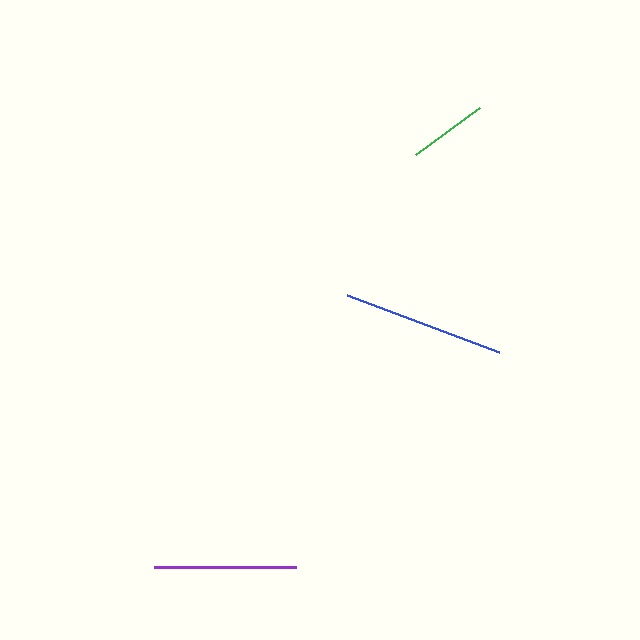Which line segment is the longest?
The blue line is the longest at approximately 163 pixels.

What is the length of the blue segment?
The blue segment is approximately 163 pixels long.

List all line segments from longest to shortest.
From longest to shortest: blue, purple, green.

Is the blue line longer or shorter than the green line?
The blue line is longer than the green line.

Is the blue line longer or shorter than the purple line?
The blue line is longer than the purple line.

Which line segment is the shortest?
The green line is the shortest at approximately 80 pixels.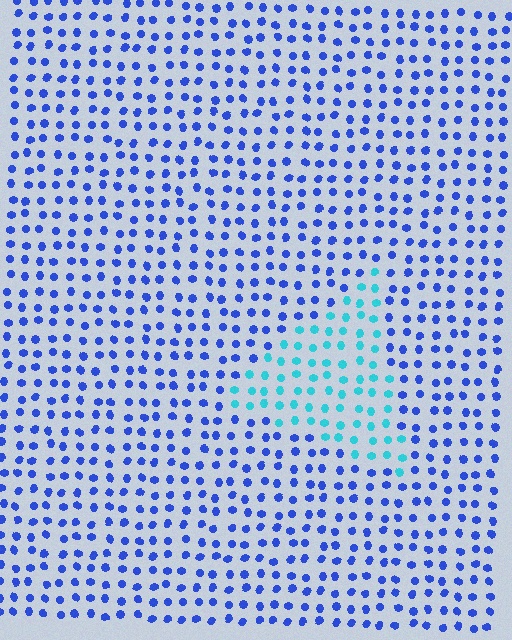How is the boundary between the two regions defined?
The boundary is defined purely by a slight shift in hue (about 46 degrees). Spacing, size, and orientation are identical on both sides.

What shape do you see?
I see a triangle.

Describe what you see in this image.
The image is filled with small blue elements in a uniform arrangement. A triangle-shaped region is visible where the elements are tinted to a slightly different hue, forming a subtle color boundary.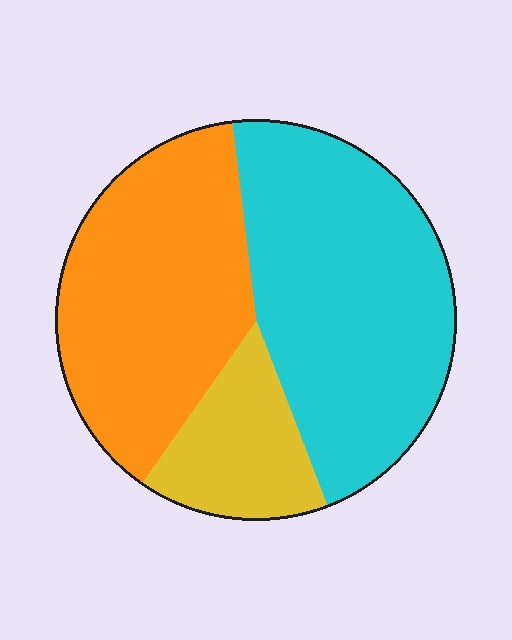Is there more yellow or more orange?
Orange.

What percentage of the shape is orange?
Orange takes up about three eighths (3/8) of the shape.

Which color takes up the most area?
Cyan, at roughly 45%.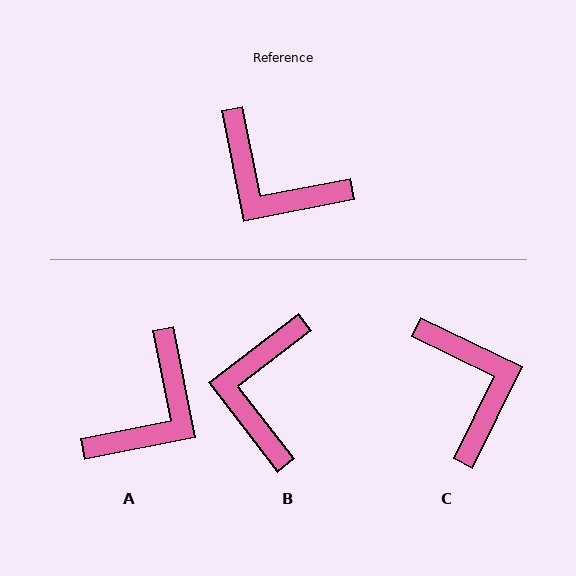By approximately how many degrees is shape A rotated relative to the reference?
Approximately 90 degrees counter-clockwise.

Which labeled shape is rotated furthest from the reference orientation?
C, about 143 degrees away.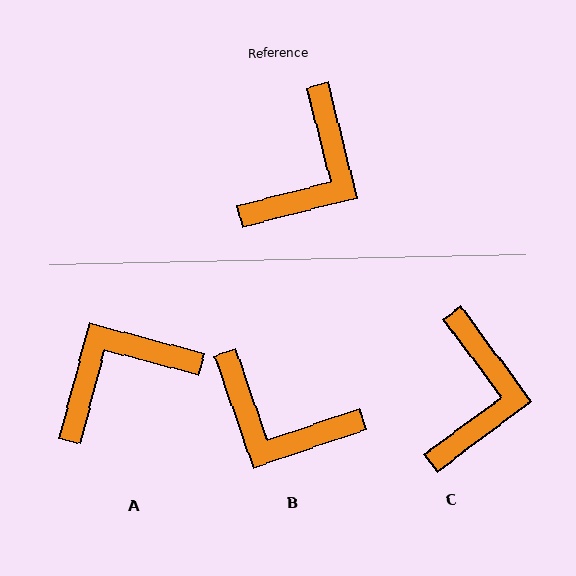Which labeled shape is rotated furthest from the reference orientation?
A, about 151 degrees away.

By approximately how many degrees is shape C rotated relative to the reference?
Approximately 22 degrees counter-clockwise.